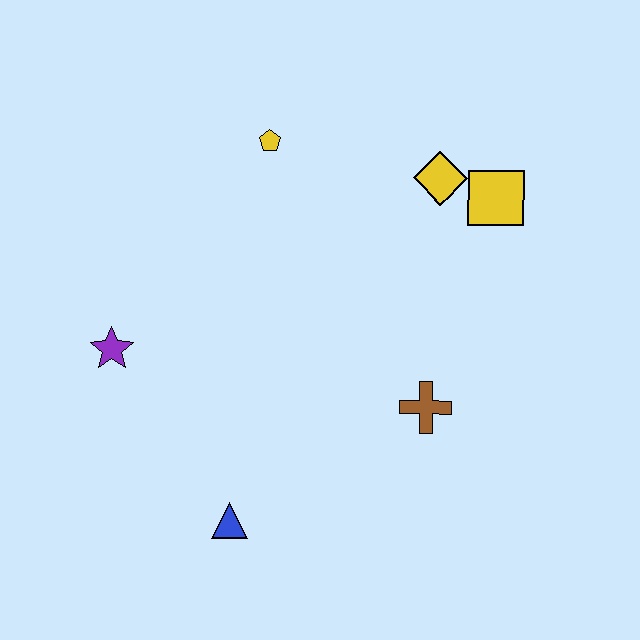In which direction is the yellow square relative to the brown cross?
The yellow square is above the brown cross.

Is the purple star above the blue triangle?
Yes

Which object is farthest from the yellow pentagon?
The blue triangle is farthest from the yellow pentagon.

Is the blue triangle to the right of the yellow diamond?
No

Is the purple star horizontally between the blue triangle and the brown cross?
No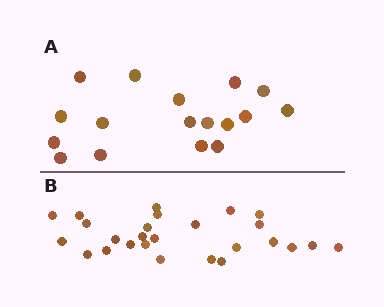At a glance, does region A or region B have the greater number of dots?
Region B (the bottom region) has more dots.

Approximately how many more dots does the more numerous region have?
Region B has roughly 8 or so more dots than region A.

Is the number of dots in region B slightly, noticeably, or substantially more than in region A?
Region B has substantially more. The ratio is roughly 1.5 to 1.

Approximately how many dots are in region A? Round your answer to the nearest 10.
About 20 dots. (The exact count is 17, which rounds to 20.)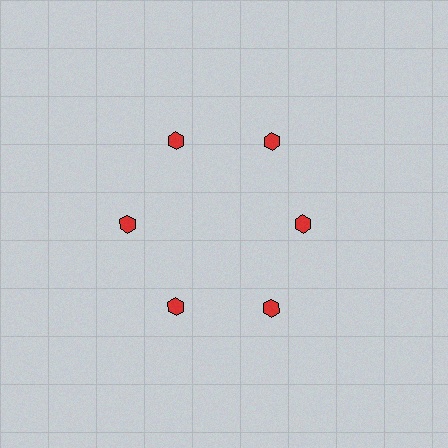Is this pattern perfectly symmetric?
No. The 6 red hexagons are arranged in a ring, but one element near the 3 o'clock position is pulled inward toward the center, breaking the 6-fold rotational symmetry.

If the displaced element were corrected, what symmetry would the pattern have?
It would have 6-fold rotational symmetry — the pattern would map onto itself every 60 degrees.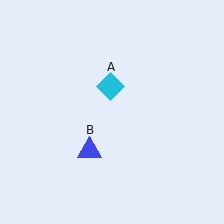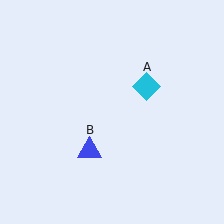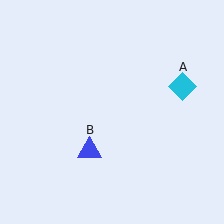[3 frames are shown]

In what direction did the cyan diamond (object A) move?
The cyan diamond (object A) moved right.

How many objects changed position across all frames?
1 object changed position: cyan diamond (object A).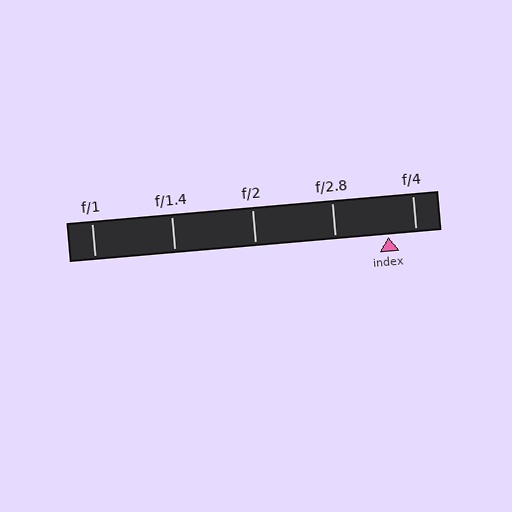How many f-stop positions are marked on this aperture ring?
There are 5 f-stop positions marked.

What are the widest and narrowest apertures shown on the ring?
The widest aperture shown is f/1 and the narrowest is f/4.